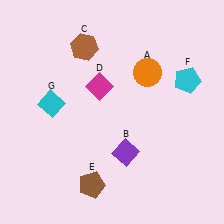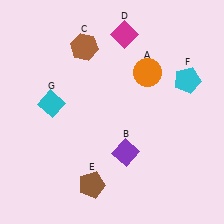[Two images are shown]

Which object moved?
The magenta diamond (D) moved up.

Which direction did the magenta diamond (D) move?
The magenta diamond (D) moved up.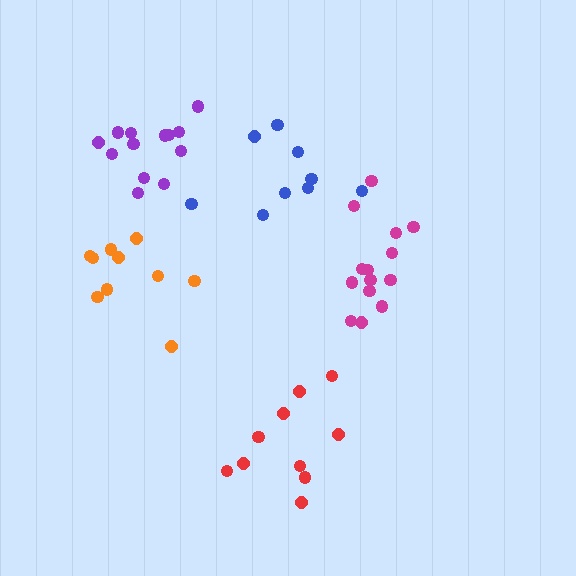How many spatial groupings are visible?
There are 5 spatial groupings.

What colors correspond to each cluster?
The clusters are colored: red, purple, blue, orange, magenta.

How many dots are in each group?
Group 1: 10 dots, Group 2: 13 dots, Group 3: 9 dots, Group 4: 10 dots, Group 5: 14 dots (56 total).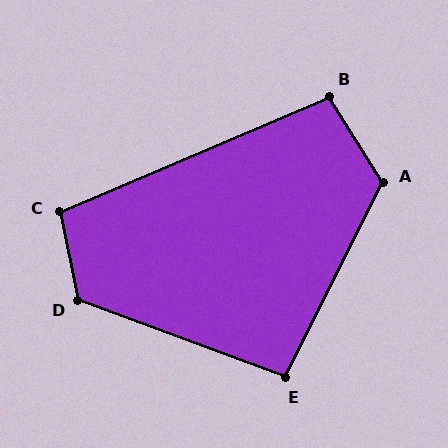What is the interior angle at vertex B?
Approximately 100 degrees (obtuse).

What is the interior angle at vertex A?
Approximately 121 degrees (obtuse).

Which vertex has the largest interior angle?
D, at approximately 122 degrees.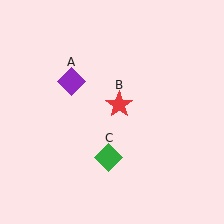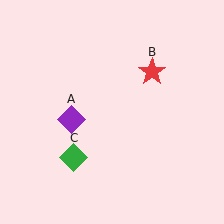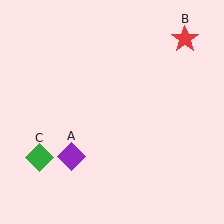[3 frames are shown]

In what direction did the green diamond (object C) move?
The green diamond (object C) moved left.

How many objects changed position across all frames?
3 objects changed position: purple diamond (object A), red star (object B), green diamond (object C).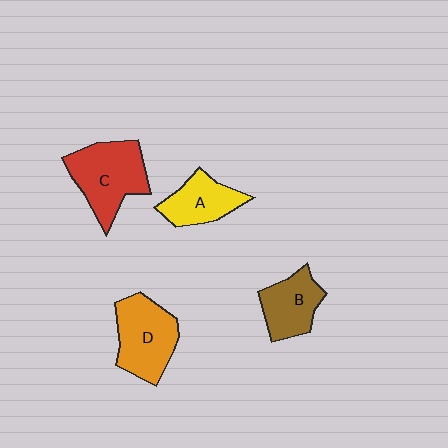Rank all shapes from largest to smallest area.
From largest to smallest: C (red), D (orange), B (brown), A (yellow).